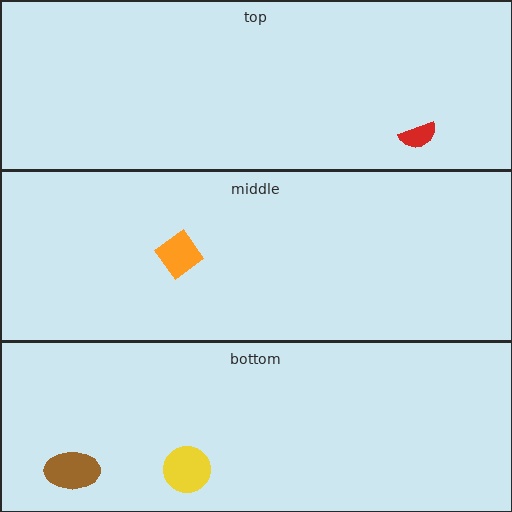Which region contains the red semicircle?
The top region.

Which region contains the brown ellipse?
The bottom region.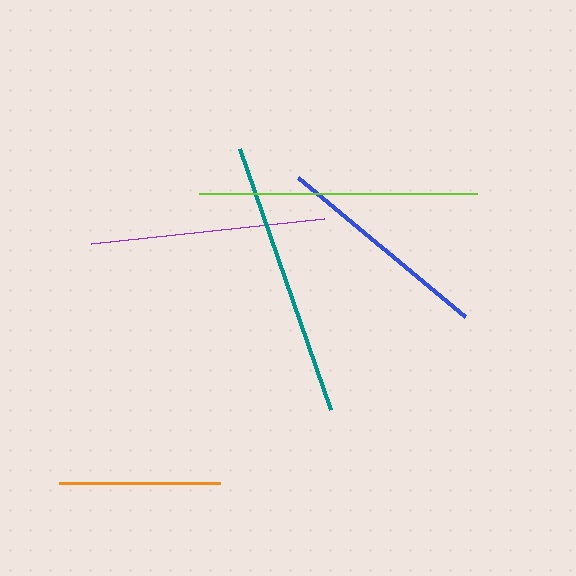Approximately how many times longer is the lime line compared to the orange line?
The lime line is approximately 1.7 times the length of the orange line.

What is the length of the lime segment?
The lime segment is approximately 278 pixels long.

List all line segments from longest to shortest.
From longest to shortest: lime, teal, purple, blue, orange.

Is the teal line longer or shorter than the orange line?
The teal line is longer than the orange line.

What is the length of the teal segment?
The teal segment is approximately 277 pixels long.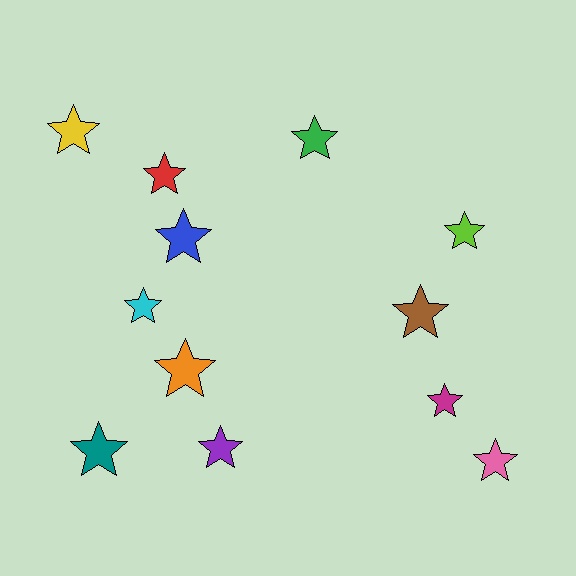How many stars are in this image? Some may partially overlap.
There are 12 stars.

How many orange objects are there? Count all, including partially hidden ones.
There is 1 orange object.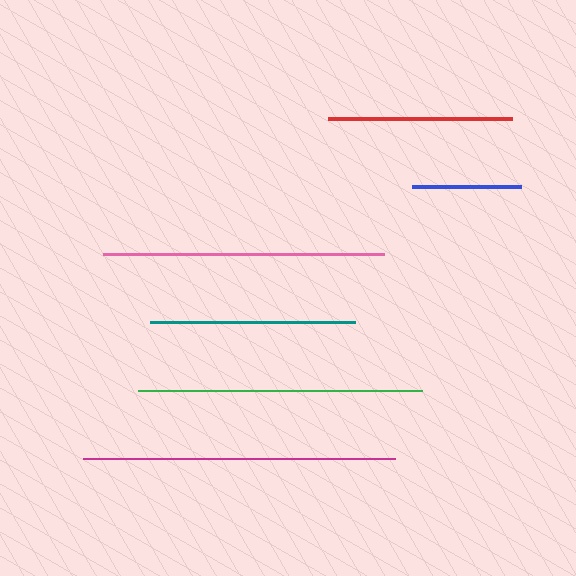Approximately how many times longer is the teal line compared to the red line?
The teal line is approximately 1.1 times the length of the red line.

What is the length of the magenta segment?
The magenta segment is approximately 312 pixels long.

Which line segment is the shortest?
The blue line is the shortest at approximately 109 pixels.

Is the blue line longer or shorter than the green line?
The green line is longer than the blue line.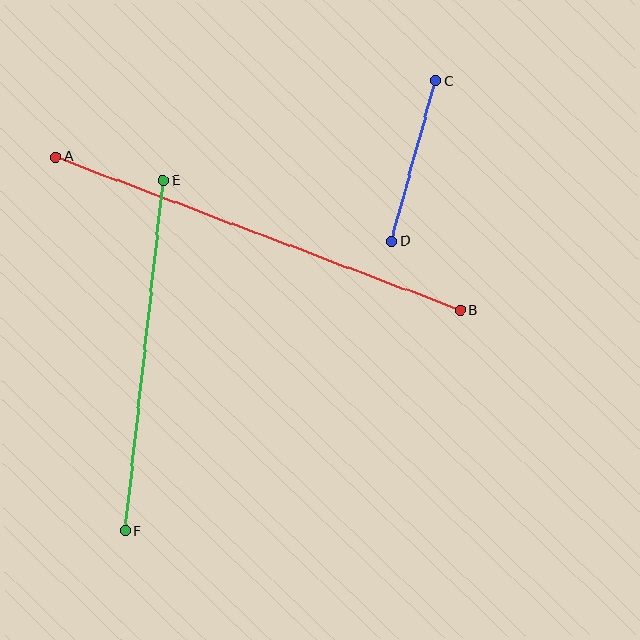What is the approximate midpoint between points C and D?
The midpoint is at approximately (414, 161) pixels.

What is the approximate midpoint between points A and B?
The midpoint is at approximately (258, 234) pixels.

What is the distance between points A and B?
The distance is approximately 432 pixels.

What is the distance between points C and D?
The distance is approximately 166 pixels.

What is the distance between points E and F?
The distance is approximately 353 pixels.